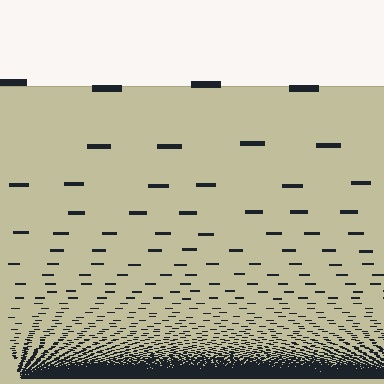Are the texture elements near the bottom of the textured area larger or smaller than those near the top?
Smaller. The gradient is inverted — elements near the bottom are smaller and denser.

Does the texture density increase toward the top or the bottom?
Density increases toward the bottom.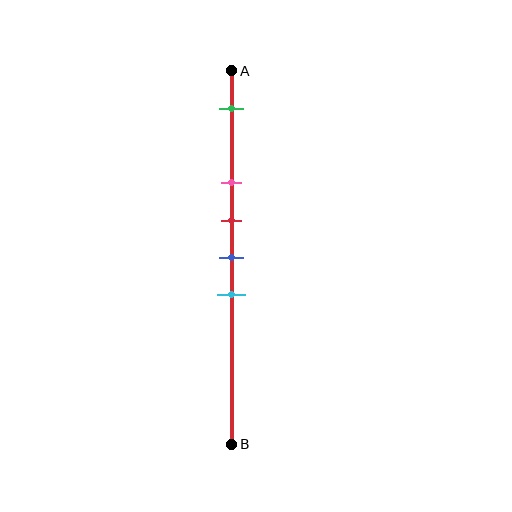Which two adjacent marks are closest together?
The red and blue marks are the closest adjacent pair.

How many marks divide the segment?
There are 5 marks dividing the segment.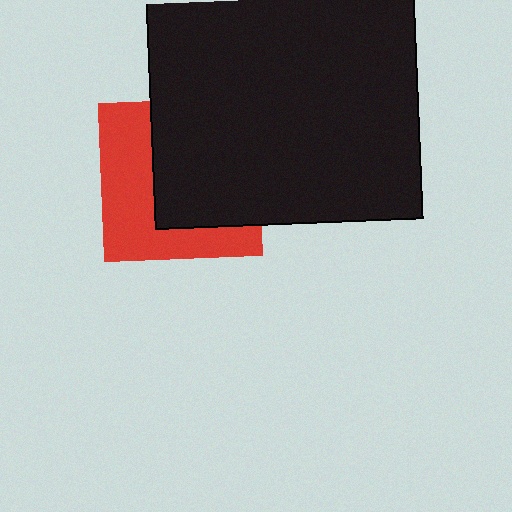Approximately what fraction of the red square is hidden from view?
Roughly 55% of the red square is hidden behind the black square.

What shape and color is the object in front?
The object in front is a black square.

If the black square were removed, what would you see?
You would see the complete red square.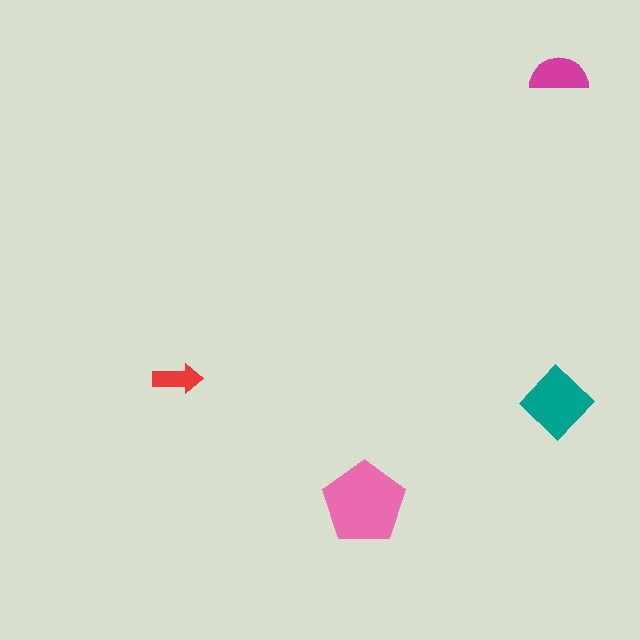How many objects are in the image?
There are 4 objects in the image.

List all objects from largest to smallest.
The pink pentagon, the teal diamond, the magenta semicircle, the red arrow.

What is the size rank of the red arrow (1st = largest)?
4th.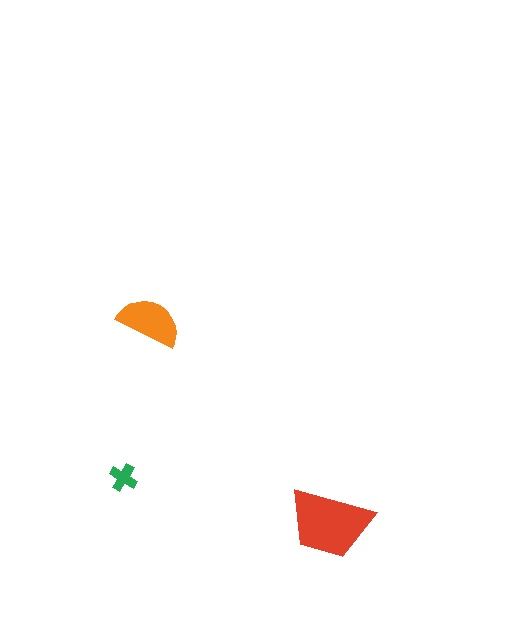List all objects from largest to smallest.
The red trapezoid, the orange semicircle, the green cross.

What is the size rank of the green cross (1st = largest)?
3rd.